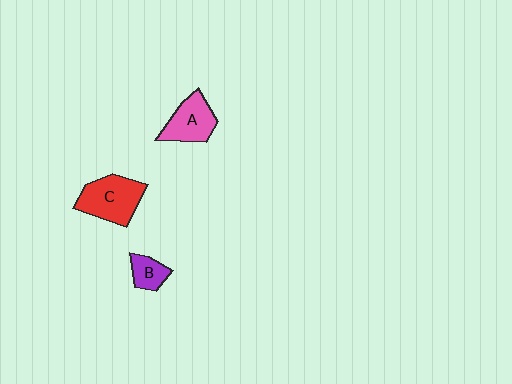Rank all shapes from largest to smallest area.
From largest to smallest: C (red), A (pink), B (purple).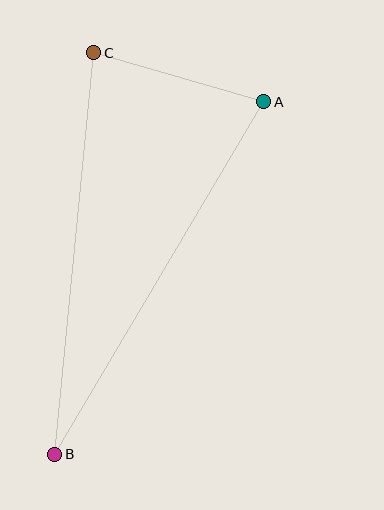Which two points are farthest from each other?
Points A and B are farthest from each other.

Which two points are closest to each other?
Points A and C are closest to each other.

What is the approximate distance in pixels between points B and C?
The distance between B and C is approximately 403 pixels.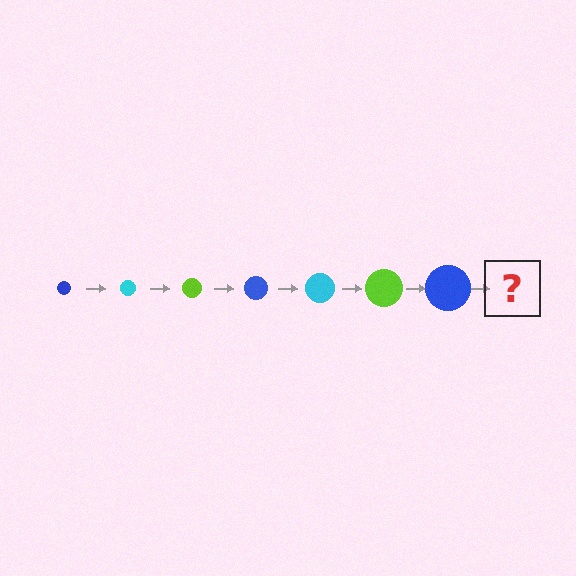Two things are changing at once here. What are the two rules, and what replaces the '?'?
The two rules are that the circle grows larger each step and the color cycles through blue, cyan, and lime. The '?' should be a cyan circle, larger than the previous one.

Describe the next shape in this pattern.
It should be a cyan circle, larger than the previous one.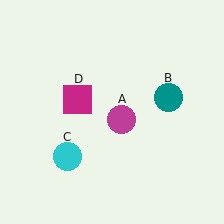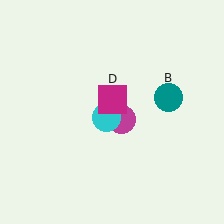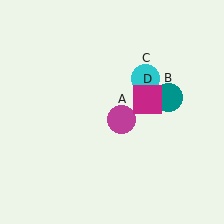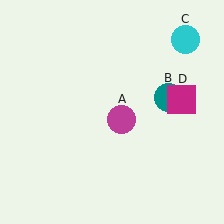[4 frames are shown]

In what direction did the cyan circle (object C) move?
The cyan circle (object C) moved up and to the right.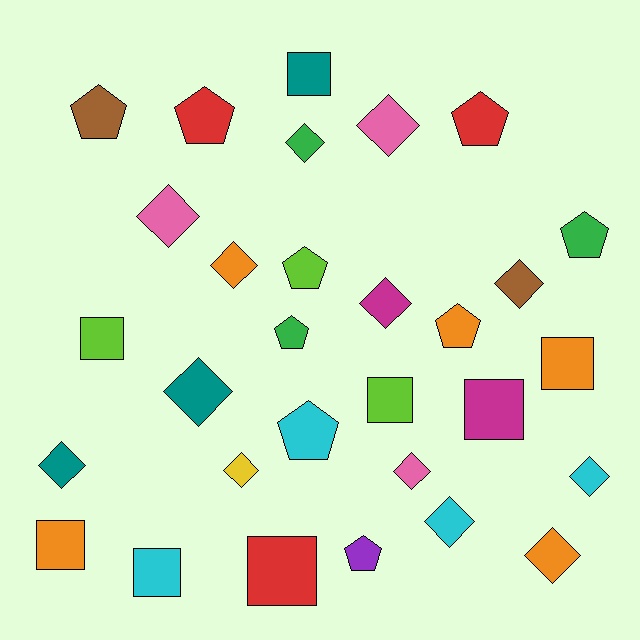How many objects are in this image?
There are 30 objects.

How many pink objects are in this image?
There are 3 pink objects.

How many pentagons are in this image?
There are 9 pentagons.